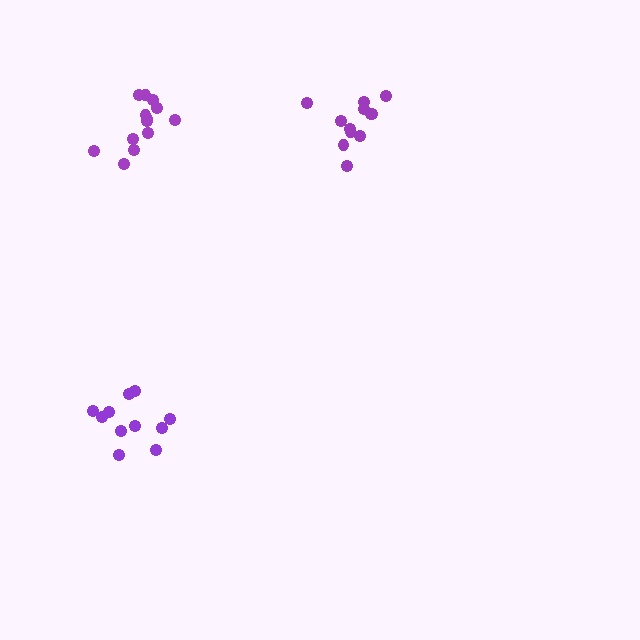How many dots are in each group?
Group 1: 12 dots, Group 2: 11 dots, Group 3: 13 dots (36 total).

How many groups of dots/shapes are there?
There are 3 groups.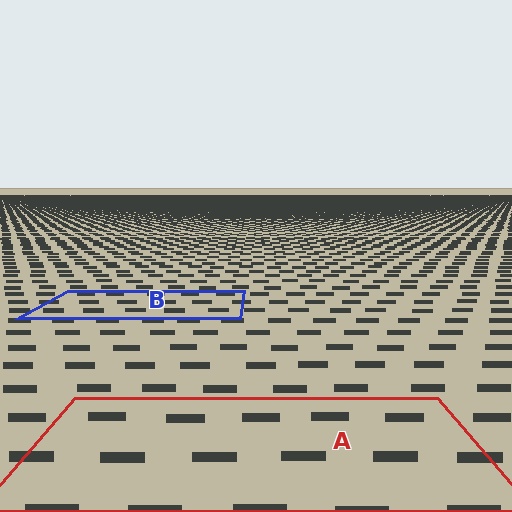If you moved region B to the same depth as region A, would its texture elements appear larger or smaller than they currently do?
They would appear larger. At a closer depth, the same texture elements are projected at a bigger on-screen size.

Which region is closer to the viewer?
Region A is closer. The texture elements there are larger and more spread out.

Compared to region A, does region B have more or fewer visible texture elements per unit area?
Region B has more texture elements per unit area — they are packed more densely because it is farther away.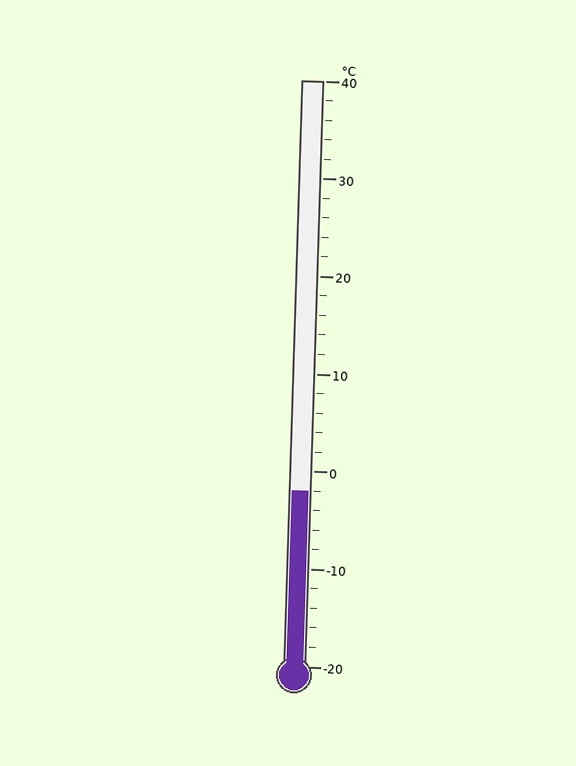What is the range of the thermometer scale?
The thermometer scale ranges from -20°C to 40°C.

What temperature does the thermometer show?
The thermometer shows approximately -2°C.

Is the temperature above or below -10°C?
The temperature is above -10°C.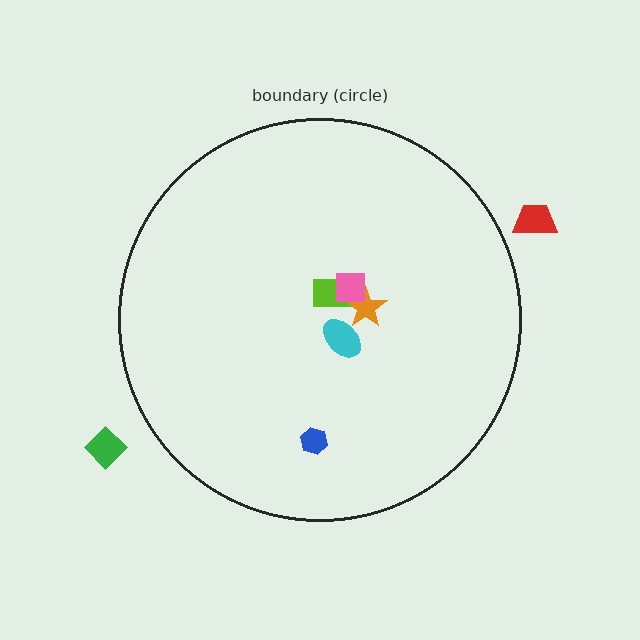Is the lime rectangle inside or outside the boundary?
Inside.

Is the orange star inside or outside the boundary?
Inside.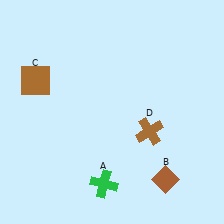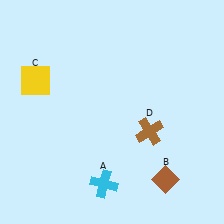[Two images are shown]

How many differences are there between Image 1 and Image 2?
There are 2 differences between the two images.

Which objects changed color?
A changed from green to cyan. C changed from brown to yellow.